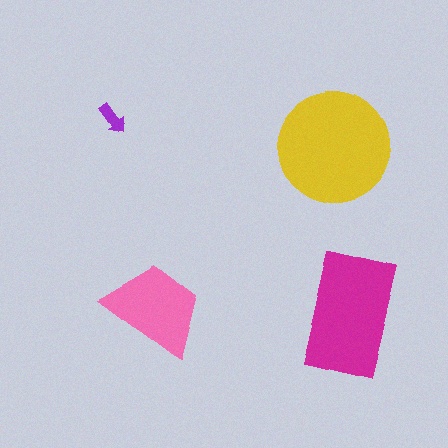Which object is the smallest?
The purple arrow.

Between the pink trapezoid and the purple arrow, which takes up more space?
The pink trapezoid.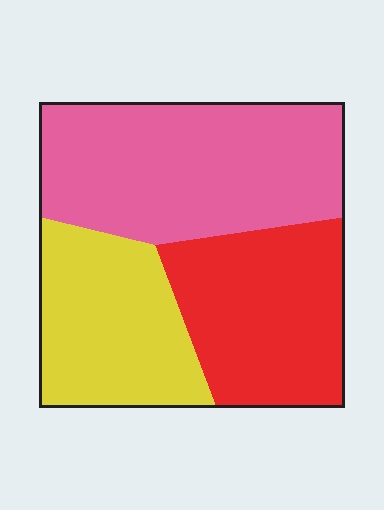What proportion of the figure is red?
Red takes up between a quarter and a half of the figure.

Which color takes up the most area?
Pink, at roughly 40%.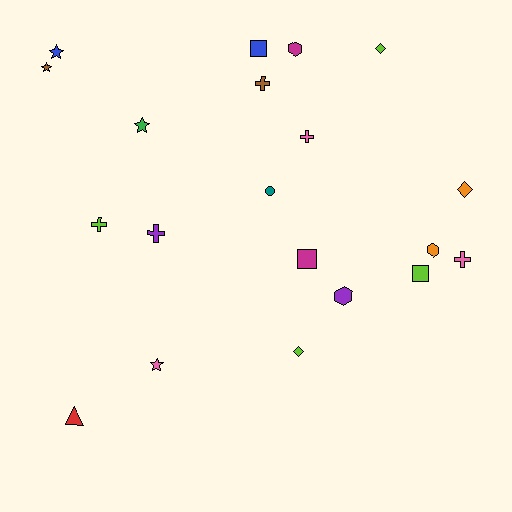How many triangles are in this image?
There is 1 triangle.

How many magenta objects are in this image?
There are 2 magenta objects.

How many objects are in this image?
There are 20 objects.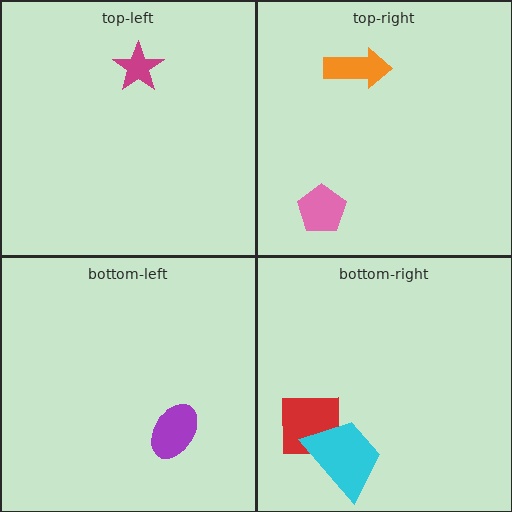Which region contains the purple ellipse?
The bottom-left region.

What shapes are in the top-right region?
The orange arrow, the pink pentagon.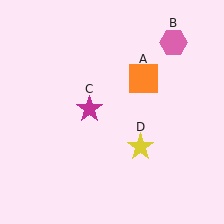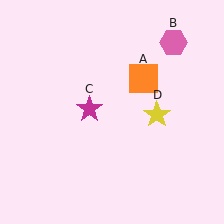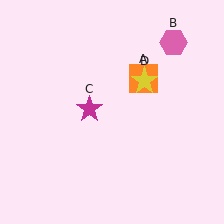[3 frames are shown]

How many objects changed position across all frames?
1 object changed position: yellow star (object D).